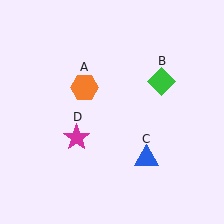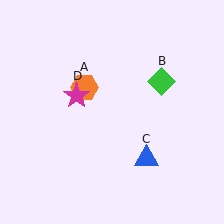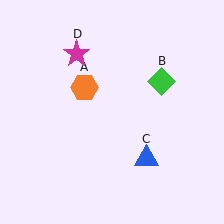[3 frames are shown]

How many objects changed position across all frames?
1 object changed position: magenta star (object D).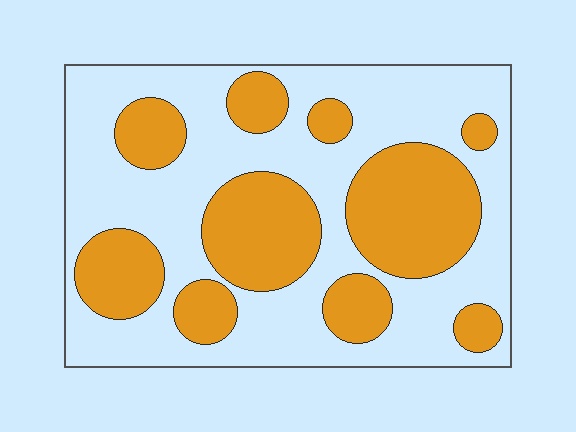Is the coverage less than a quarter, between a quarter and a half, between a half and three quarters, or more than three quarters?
Between a quarter and a half.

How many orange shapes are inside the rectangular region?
10.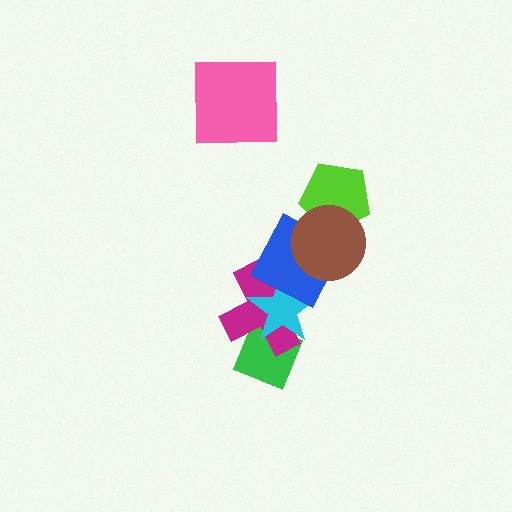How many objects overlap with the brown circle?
2 objects overlap with the brown circle.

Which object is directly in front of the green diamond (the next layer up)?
The magenta cross is directly in front of the green diamond.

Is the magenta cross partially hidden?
Yes, it is partially covered by another shape.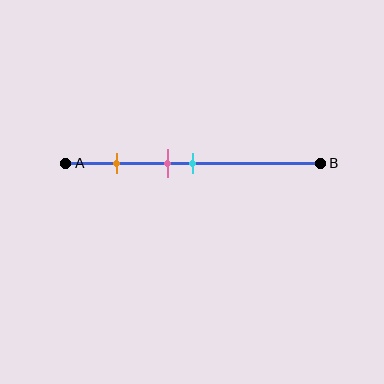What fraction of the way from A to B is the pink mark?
The pink mark is approximately 40% (0.4) of the way from A to B.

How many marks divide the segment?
There are 3 marks dividing the segment.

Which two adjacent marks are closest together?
The pink and cyan marks are the closest adjacent pair.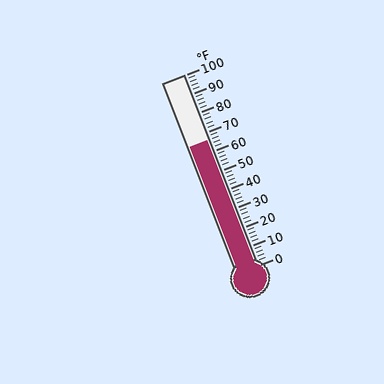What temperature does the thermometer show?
The thermometer shows approximately 66°F.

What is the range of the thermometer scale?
The thermometer scale ranges from 0°F to 100°F.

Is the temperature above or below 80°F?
The temperature is below 80°F.